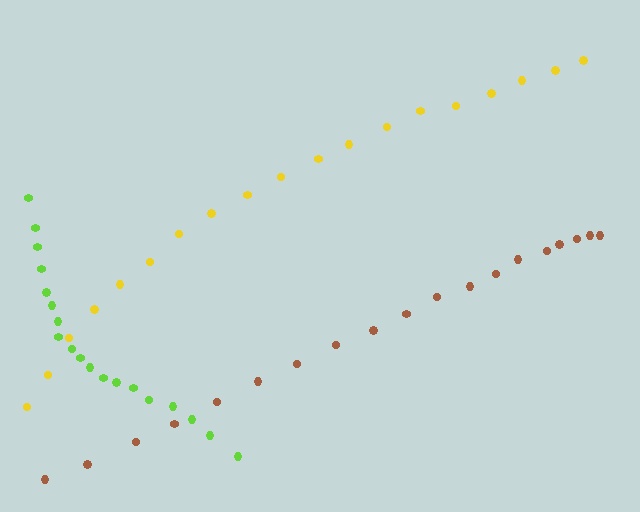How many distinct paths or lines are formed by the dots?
There are 3 distinct paths.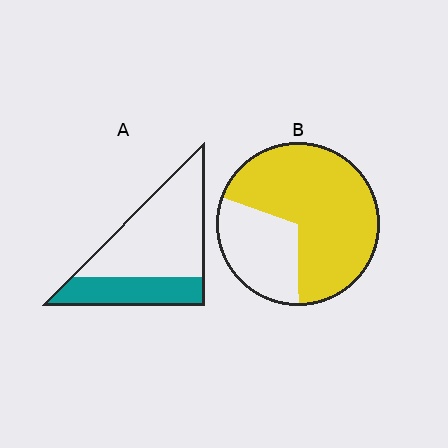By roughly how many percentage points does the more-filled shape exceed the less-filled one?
By roughly 35 percentage points (B over A).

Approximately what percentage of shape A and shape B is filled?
A is approximately 30% and B is approximately 70%.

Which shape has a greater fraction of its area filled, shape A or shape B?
Shape B.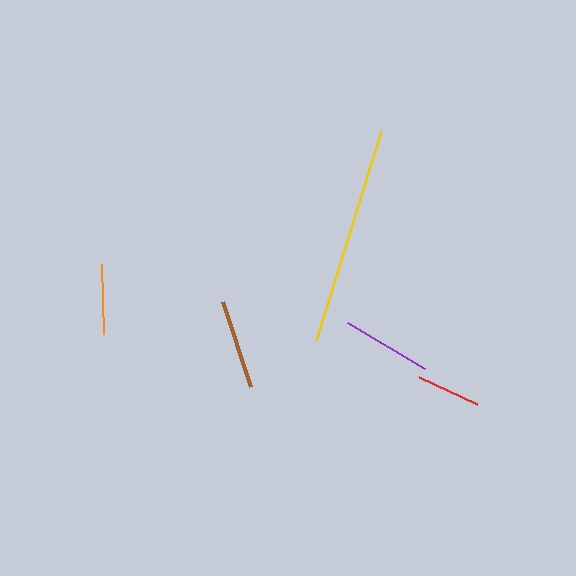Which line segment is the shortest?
The red line is the shortest at approximately 64 pixels.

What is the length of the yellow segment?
The yellow segment is approximately 219 pixels long.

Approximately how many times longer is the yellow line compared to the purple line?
The yellow line is approximately 2.4 times the length of the purple line.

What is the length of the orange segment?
The orange segment is approximately 70 pixels long.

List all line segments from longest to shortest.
From longest to shortest: yellow, purple, brown, orange, red.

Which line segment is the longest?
The yellow line is the longest at approximately 219 pixels.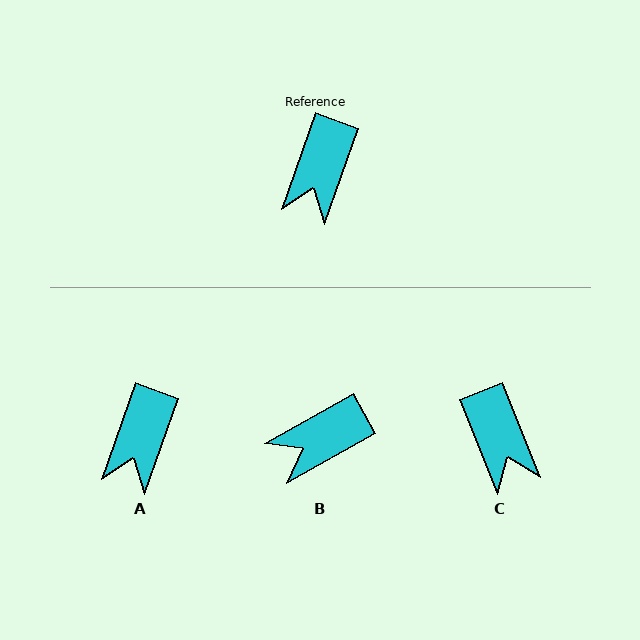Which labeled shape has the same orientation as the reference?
A.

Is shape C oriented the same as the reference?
No, it is off by about 41 degrees.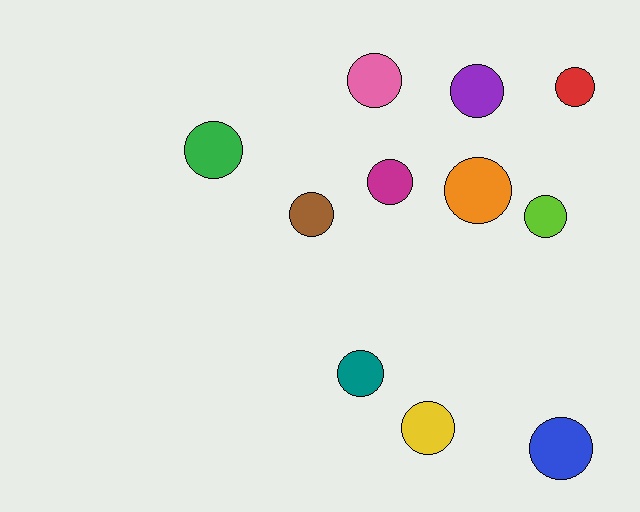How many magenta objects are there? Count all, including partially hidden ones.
There is 1 magenta object.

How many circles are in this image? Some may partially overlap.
There are 11 circles.